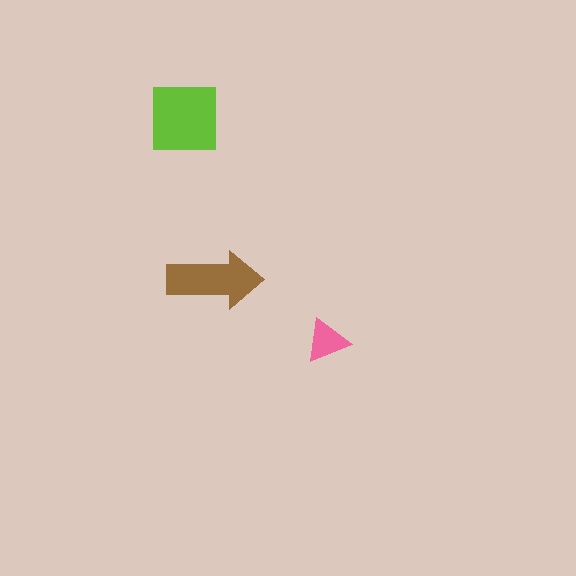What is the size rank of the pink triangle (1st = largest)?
3rd.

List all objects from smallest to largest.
The pink triangle, the brown arrow, the lime square.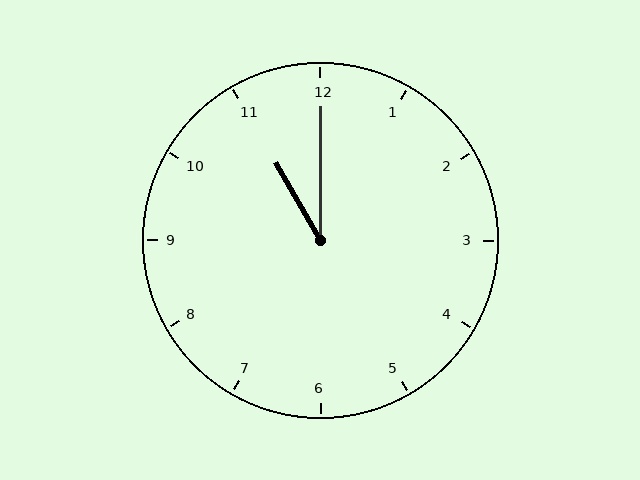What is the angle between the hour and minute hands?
Approximately 30 degrees.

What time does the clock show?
11:00.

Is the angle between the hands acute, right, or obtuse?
It is acute.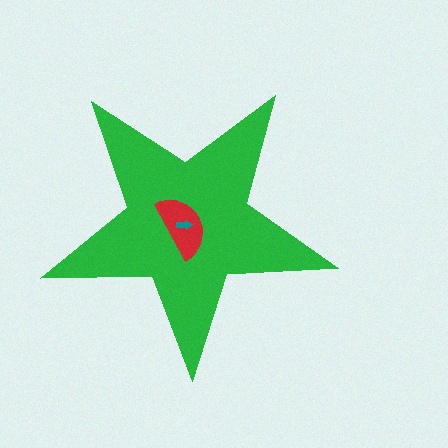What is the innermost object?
The teal arrow.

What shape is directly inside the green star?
The red semicircle.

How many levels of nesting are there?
3.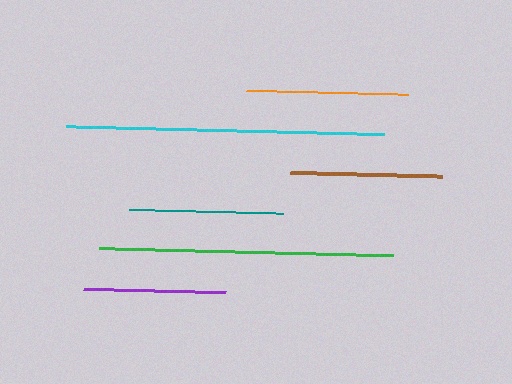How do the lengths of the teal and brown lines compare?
The teal and brown lines are approximately the same length.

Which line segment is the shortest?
The purple line is the shortest at approximately 142 pixels.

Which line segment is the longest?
The cyan line is the longest at approximately 319 pixels.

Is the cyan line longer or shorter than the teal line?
The cyan line is longer than the teal line.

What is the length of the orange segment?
The orange segment is approximately 162 pixels long.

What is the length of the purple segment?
The purple segment is approximately 142 pixels long.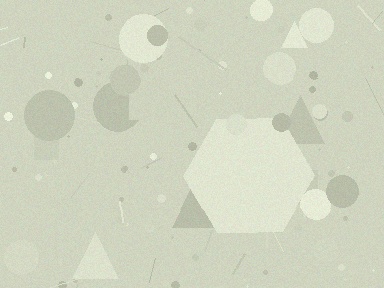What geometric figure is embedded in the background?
A hexagon is embedded in the background.